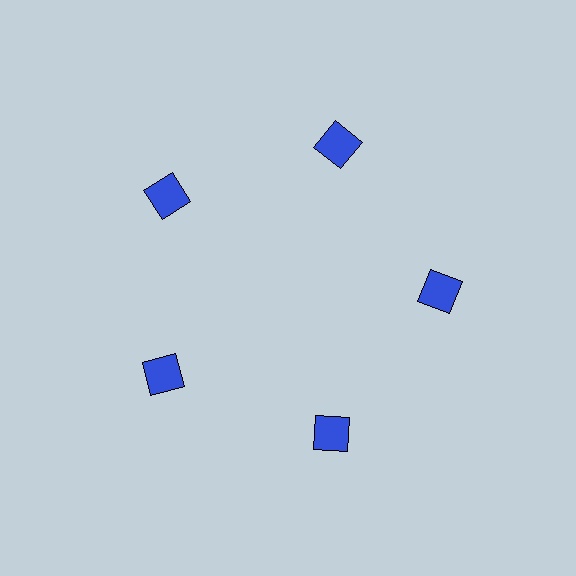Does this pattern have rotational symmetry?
Yes, this pattern has 5-fold rotational symmetry. It looks the same after rotating 72 degrees around the center.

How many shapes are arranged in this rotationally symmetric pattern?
There are 5 shapes, arranged in 5 groups of 1.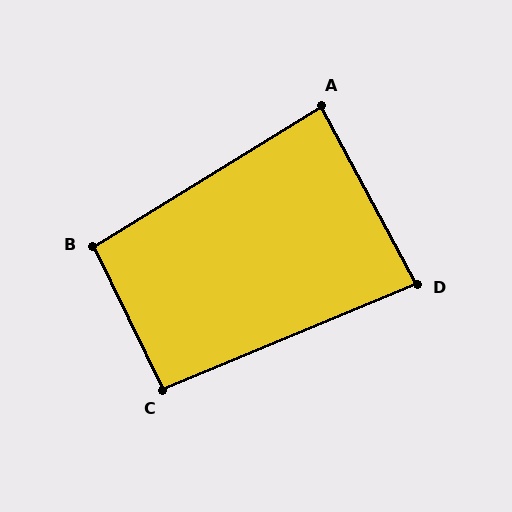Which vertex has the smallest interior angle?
D, at approximately 85 degrees.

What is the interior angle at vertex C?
Approximately 93 degrees (approximately right).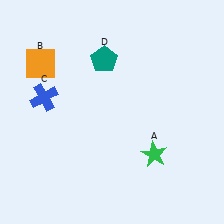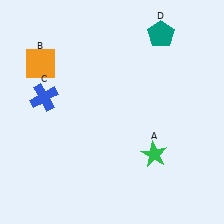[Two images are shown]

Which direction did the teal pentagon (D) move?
The teal pentagon (D) moved right.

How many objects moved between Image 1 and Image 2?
1 object moved between the two images.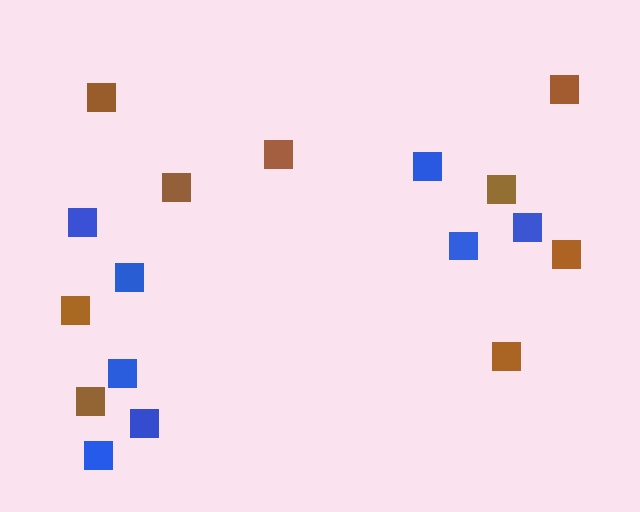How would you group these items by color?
There are 2 groups: one group of brown squares (9) and one group of blue squares (8).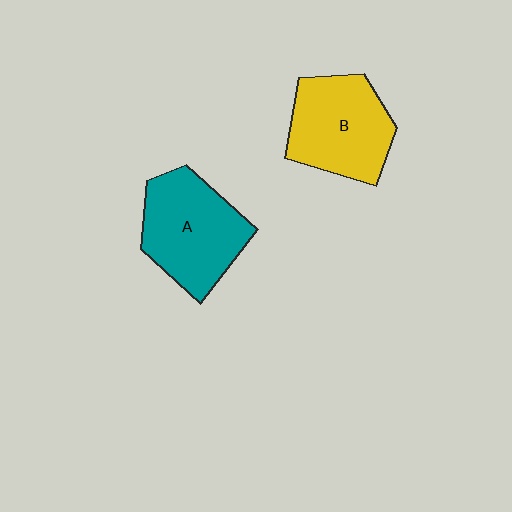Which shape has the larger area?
Shape A (teal).